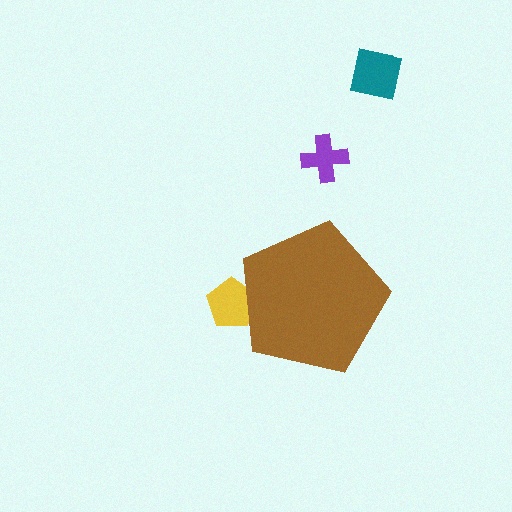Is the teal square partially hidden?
No, the teal square is fully visible.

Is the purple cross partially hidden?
No, the purple cross is fully visible.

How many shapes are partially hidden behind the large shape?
1 shape is partially hidden.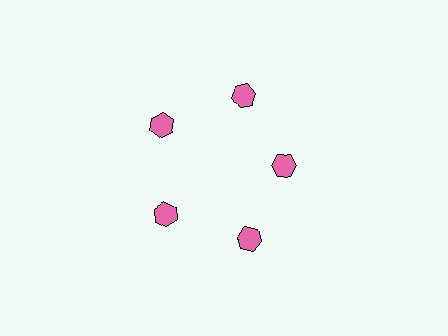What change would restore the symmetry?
The symmetry would be restored by moving it outward, back onto the ring so that all 5 hexagons sit at equal angles and equal distance from the center.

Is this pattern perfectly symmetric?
No. The 5 pink hexagons are arranged in a ring, but one element near the 3 o'clock position is pulled inward toward the center, breaking the 5-fold rotational symmetry.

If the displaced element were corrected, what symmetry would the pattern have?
It would have 5-fold rotational symmetry — the pattern would map onto itself every 72 degrees.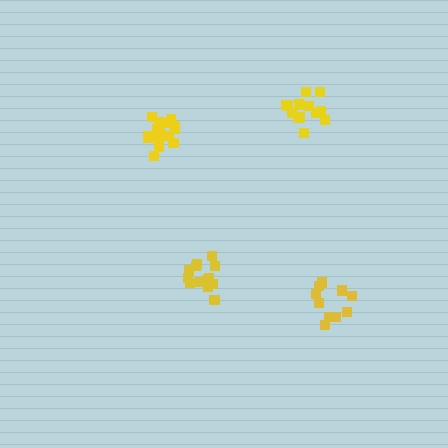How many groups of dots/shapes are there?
There are 4 groups.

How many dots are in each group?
Group 1: 13 dots, Group 2: 16 dots, Group 3: 13 dots, Group 4: 10 dots (52 total).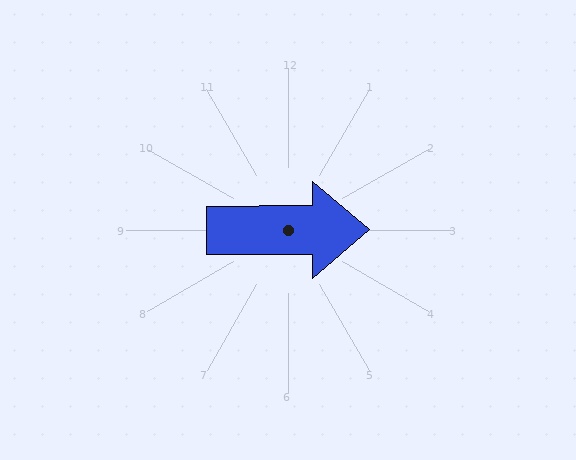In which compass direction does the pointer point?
East.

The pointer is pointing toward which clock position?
Roughly 3 o'clock.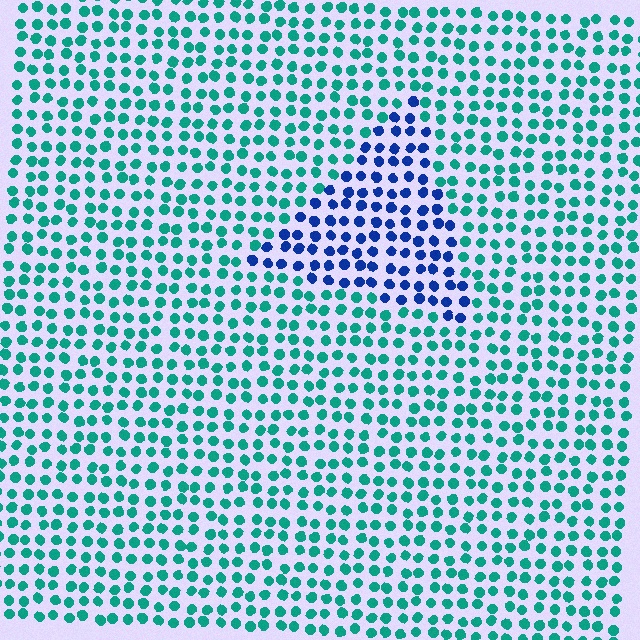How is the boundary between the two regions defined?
The boundary is defined purely by a slight shift in hue (about 55 degrees). Spacing, size, and orientation are identical on both sides.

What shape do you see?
I see a triangle.